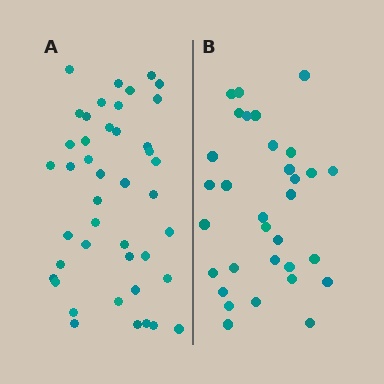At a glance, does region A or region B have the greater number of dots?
Region A (the left region) has more dots.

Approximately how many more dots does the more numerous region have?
Region A has roughly 12 or so more dots than region B.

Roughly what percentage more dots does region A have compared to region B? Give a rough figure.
About 35% more.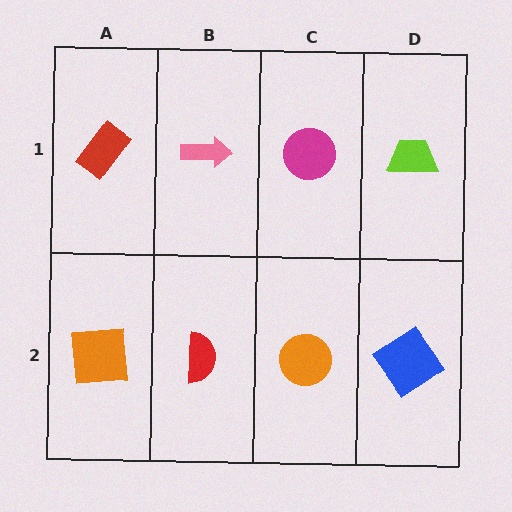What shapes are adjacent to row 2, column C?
A magenta circle (row 1, column C), a red semicircle (row 2, column B), a blue diamond (row 2, column D).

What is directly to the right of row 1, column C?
A lime trapezoid.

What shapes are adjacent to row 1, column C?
An orange circle (row 2, column C), a pink arrow (row 1, column B), a lime trapezoid (row 1, column D).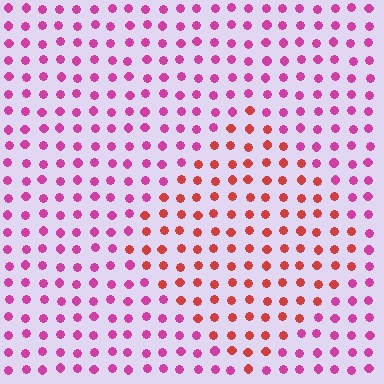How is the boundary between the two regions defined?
The boundary is defined purely by a slight shift in hue (about 41 degrees). Spacing, size, and orientation are identical on both sides.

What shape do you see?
I see a diamond.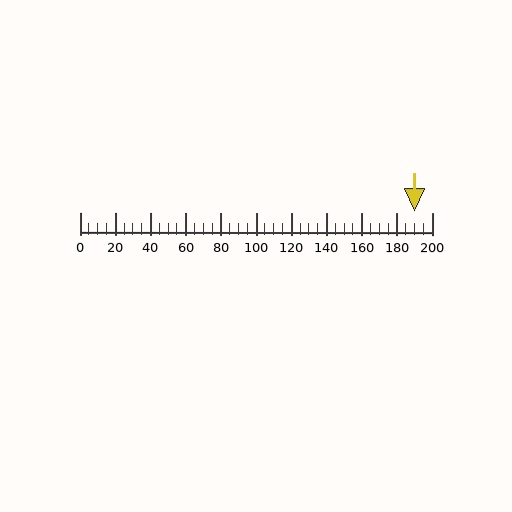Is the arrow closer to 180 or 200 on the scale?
The arrow is closer to 200.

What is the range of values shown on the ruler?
The ruler shows values from 0 to 200.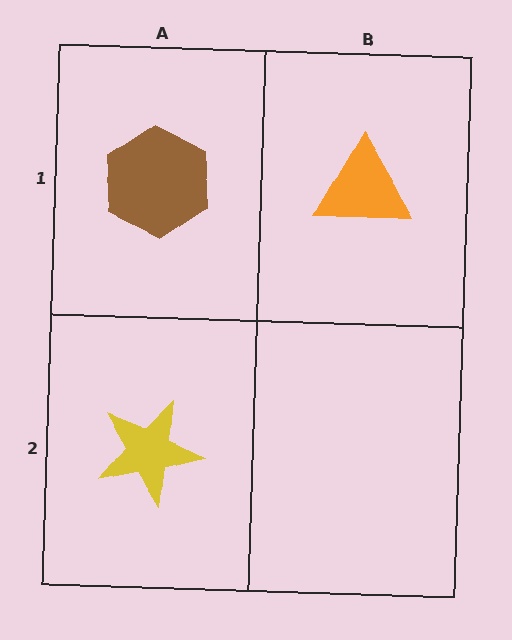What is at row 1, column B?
An orange triangle.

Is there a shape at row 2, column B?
No, that cell is empty.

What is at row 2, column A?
A yellow star.